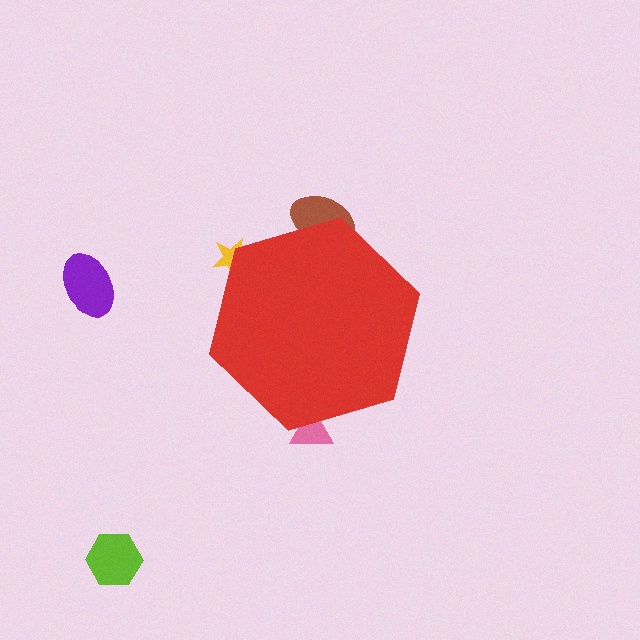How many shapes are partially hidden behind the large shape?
3 shapes are partially hidden.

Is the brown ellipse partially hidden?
Yes, the brown ellipse is partially hidden behind the red hexagon.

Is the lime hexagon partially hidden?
No, the lime hexagon is fully visible.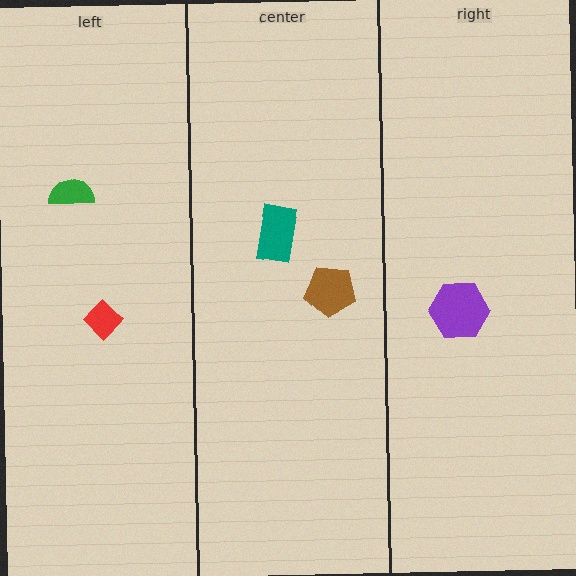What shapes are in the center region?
The teal rectangle, the brown pentagon.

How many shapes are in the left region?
2.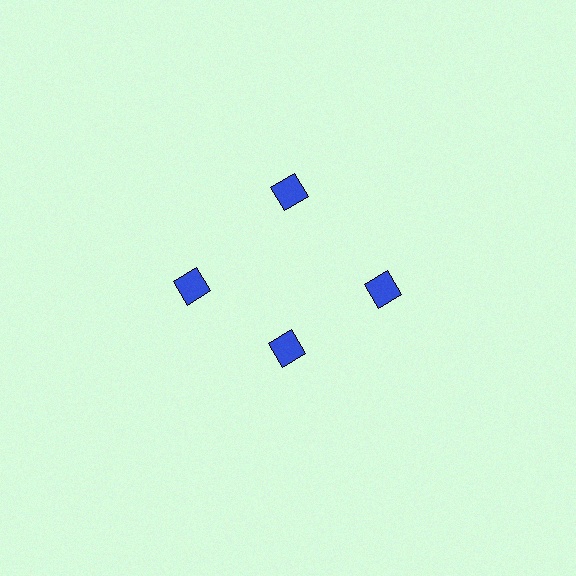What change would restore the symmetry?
The symmetry would be restored by moving it outward, back onto the ring so that all 4 diamonds sit at equal angles and equal distance from the center.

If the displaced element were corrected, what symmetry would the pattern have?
It would have 4-fold rotational symmetry — the pattern would map onto itself every 90 degrees.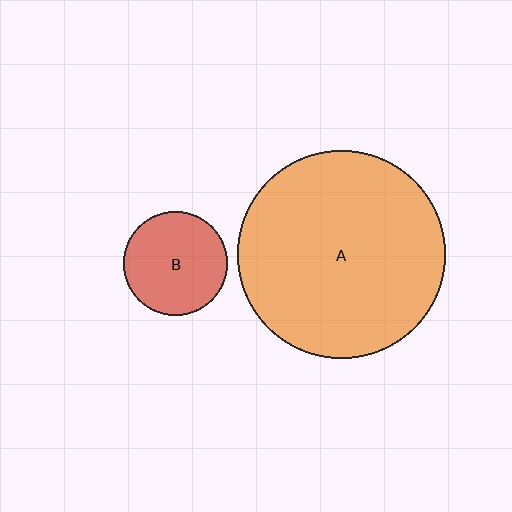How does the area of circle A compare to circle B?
Approximately 4.0 times.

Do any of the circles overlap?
No, none of the circles overlap.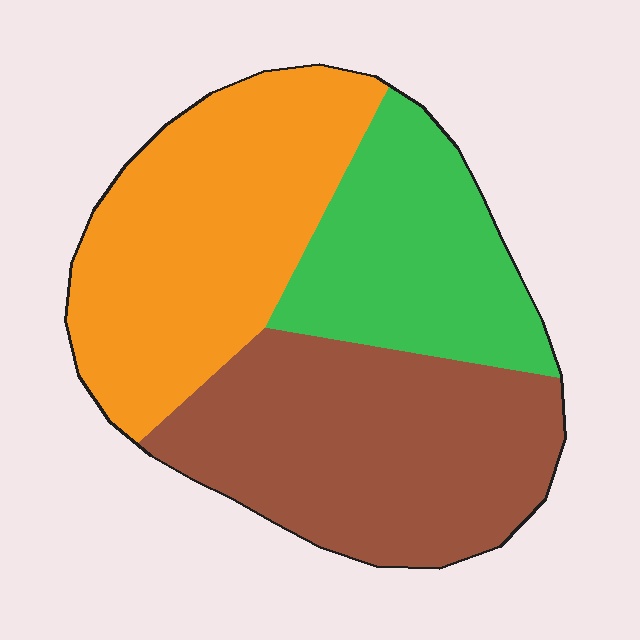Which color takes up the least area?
Green, at roughly 25%.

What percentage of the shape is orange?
Orange takes up about three eighths (3/8) of the shape.